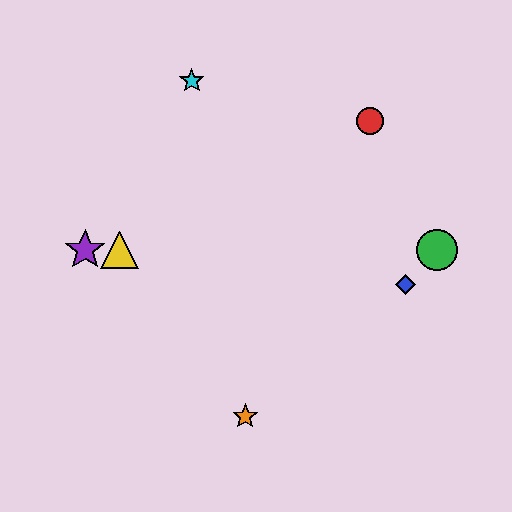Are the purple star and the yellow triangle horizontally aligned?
Yes, both are at y≈250.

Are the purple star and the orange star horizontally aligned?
No, the purple star is at y≈250 and the orange star is at y≈416.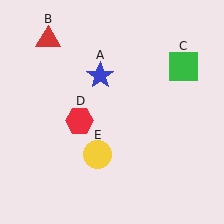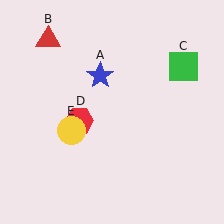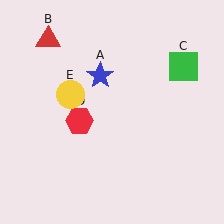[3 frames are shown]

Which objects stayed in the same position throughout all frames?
Blue star (object A) and red triangle (object B) and green square (object C) and red hexagon (object D) remained stationary.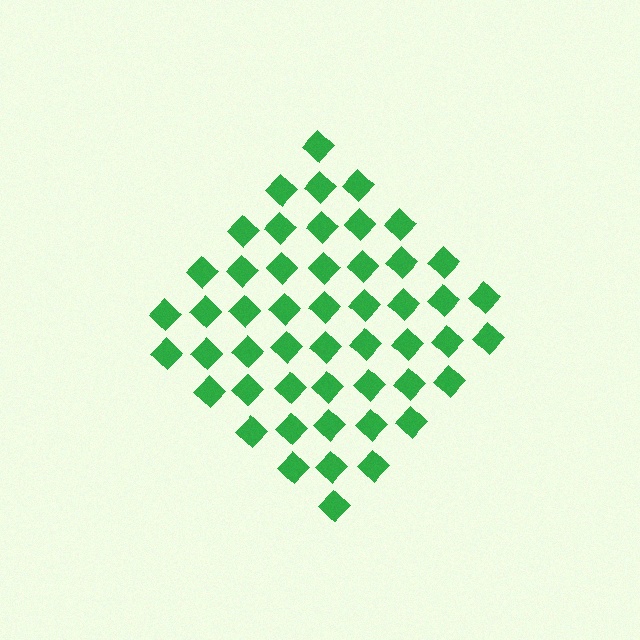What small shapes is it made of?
It is made of small diamonds.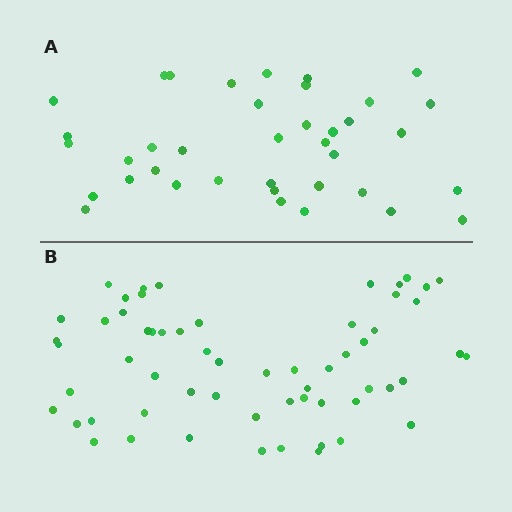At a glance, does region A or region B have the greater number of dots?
Region B (the bottom region) has more dots.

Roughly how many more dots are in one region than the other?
Region B has approximately 20 more dots than region A.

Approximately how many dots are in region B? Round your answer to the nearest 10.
About 60 dots.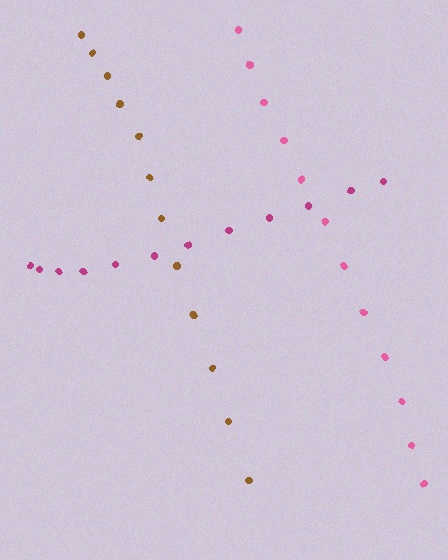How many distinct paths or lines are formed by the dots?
There are 3 distinct paths.